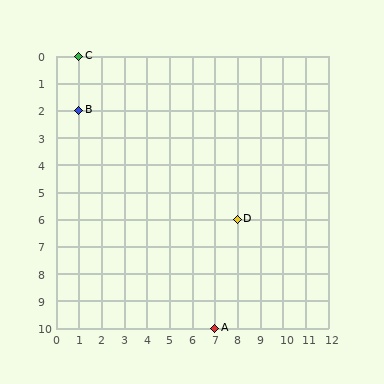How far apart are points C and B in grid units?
Points C and B are 2 rows apart.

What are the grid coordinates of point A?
Point A is at grid coordinates (7, 10).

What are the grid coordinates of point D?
Point D is at grid coordinates (8, 6).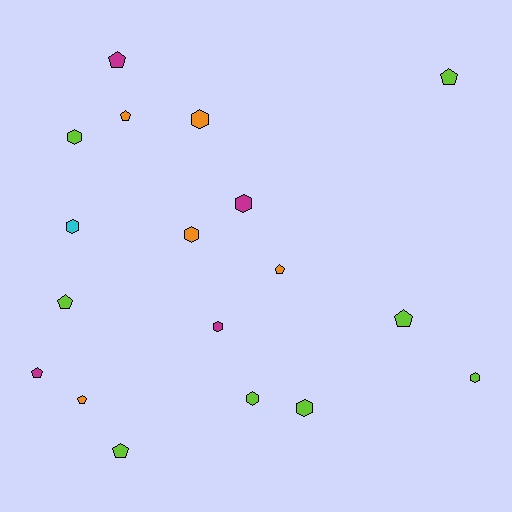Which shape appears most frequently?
Pentagon, with 9 objects.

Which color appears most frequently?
Lime, with 8 objects.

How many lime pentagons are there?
There are 4 lime pentagons.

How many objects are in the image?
There are 18 objects.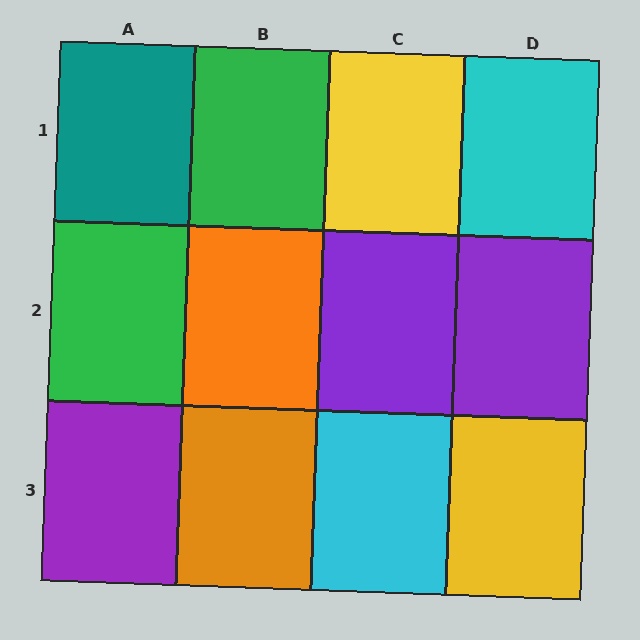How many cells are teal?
1 cell is teal.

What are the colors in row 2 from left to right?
Green, orange, purple, purple.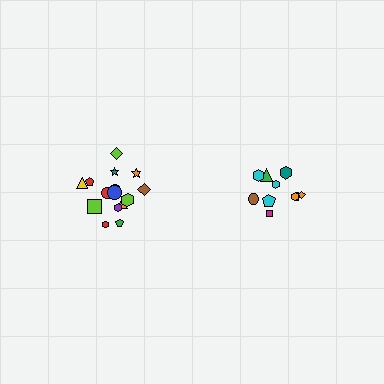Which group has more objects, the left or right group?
The left group.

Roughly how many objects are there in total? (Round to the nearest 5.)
Roughly 25 objects in total.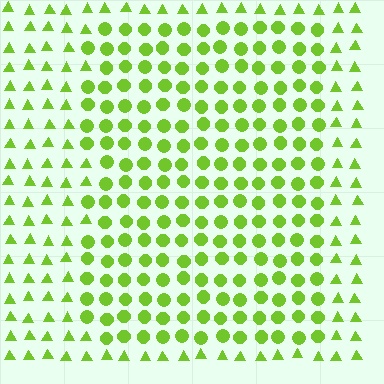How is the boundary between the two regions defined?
The boundary is defined by a change in element shape: circles inside vs. triangles outside. All elements share the same color and spacing.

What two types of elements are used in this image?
The image uses circles inside the rectangle region and triangles outside it.